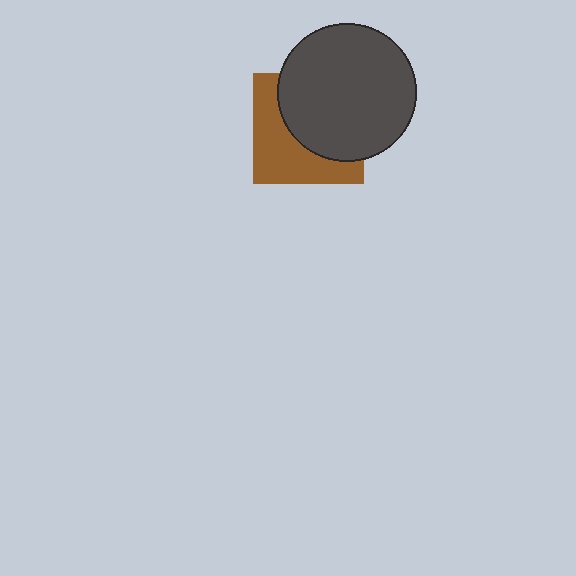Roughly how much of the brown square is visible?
About half of it is visible (roughly 46%).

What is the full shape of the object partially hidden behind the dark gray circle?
The partially hidden object is a brown square.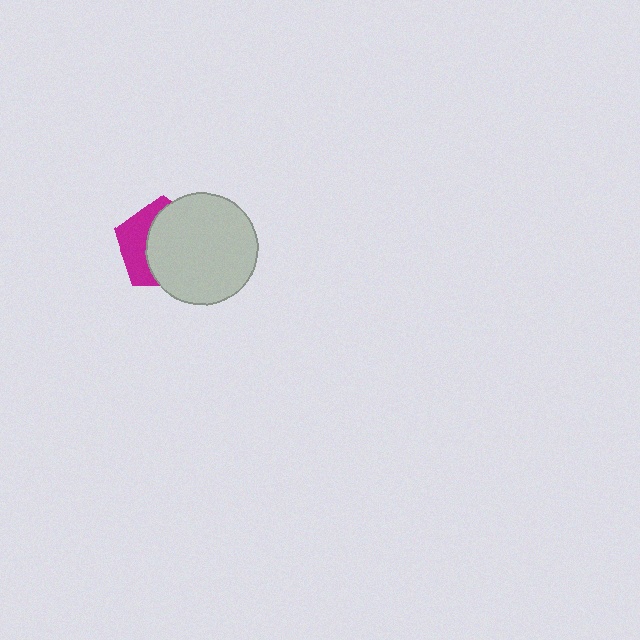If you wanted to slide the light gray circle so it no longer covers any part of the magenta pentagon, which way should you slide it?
Slide it right — that is the most direct way to separate the two shapes.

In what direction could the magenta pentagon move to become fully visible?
The magenta pentagon could move left. That would shift it out from behind the light gray circle entirely.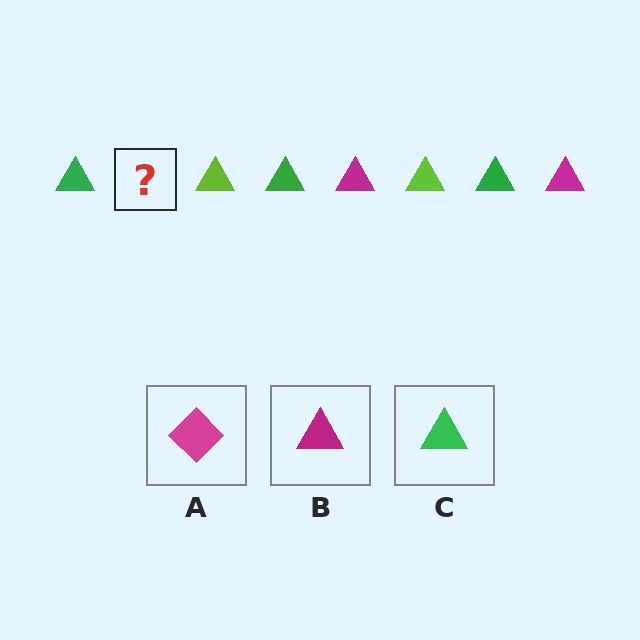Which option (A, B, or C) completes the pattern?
B.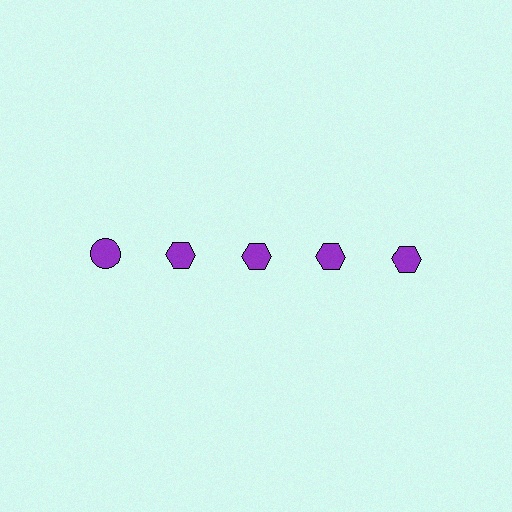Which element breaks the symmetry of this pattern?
The purple circle in the top row, leftmost column breaks the symmetry. All other shapes are purple hexagons.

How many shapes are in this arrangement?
There are 5 shapes arranged in a grid pattern.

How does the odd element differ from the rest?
It has a different shape: circle instead of hexagon.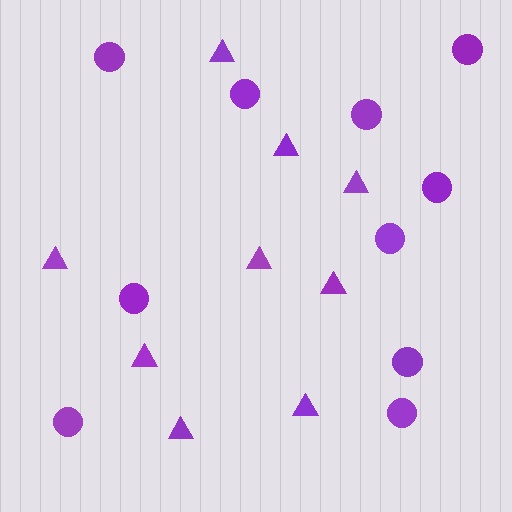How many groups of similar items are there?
There are 2 groups: one group of triangles (9) and one group of circles (10).